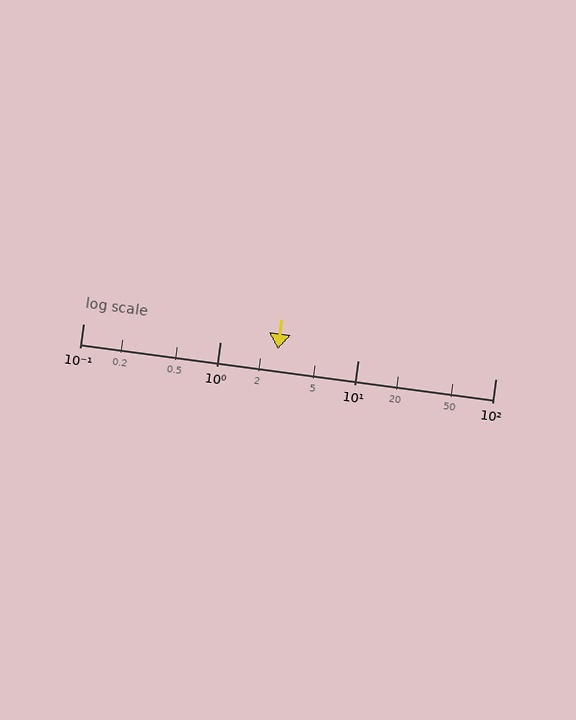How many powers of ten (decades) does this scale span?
The scale spans 3 decades, from 0.1 to 100.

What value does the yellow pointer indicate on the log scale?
The pointer indicates approximately 2.6.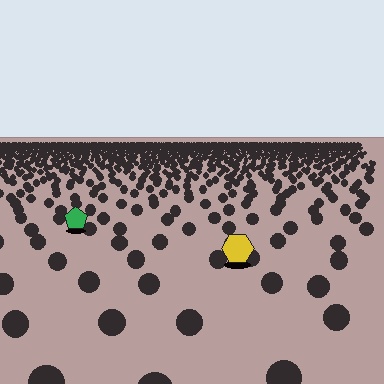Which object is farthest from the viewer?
The green pentagon is farthest from the viewer. It appears smaller and the ground texture around it is denser.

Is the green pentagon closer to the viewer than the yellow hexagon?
No. The yellow hexagon is closer — you can tell from the texture gradient: the ground texture is coarser near it.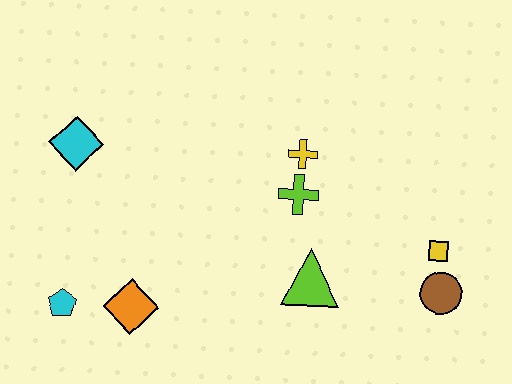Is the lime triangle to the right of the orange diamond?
Yes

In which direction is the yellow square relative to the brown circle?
The yellow square is above the brown circle.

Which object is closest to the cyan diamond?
The cyan pentagon is closest to the cyan diamond.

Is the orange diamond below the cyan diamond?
Yes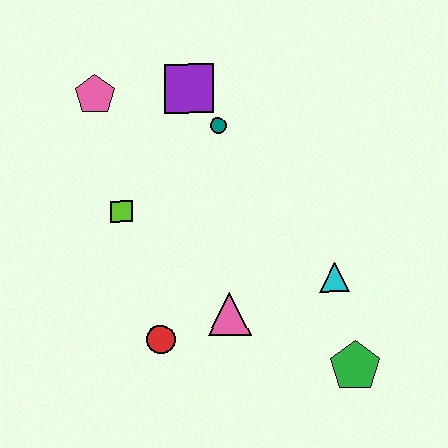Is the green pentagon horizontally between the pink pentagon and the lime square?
No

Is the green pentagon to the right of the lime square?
Yes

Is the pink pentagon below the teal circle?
No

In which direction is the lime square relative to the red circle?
The lime square is above the red circle.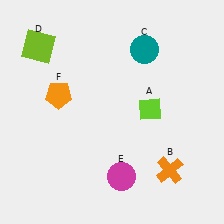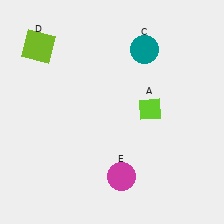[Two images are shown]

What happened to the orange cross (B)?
The orange cross (B) was removed in Image 2. It was in the bottom-right area of Image 1.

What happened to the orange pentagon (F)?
The orange pentagon (F) was removed in Image 2. It was in the top-left area of Image 1.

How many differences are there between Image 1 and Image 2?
There are 2 differences between the two images.